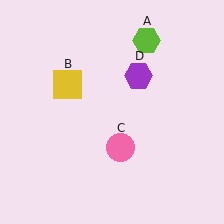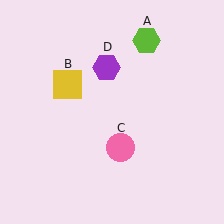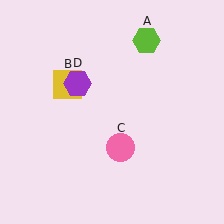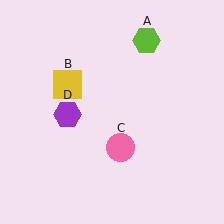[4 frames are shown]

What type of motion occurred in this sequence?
The purple hexagon (object D) rotated counterclockwise around the center of the scene.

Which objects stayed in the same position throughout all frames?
Lime hexagon (object A) and yellow square (object B) and pink circle (object C) remained stationary.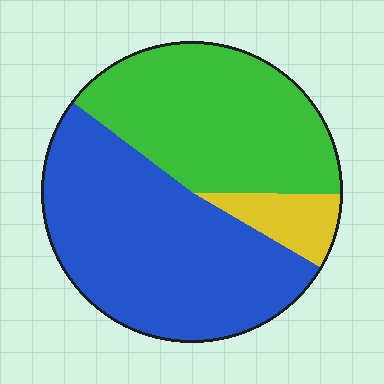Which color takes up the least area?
Yellow, at roughly 10%.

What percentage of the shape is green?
Green covers 40% of the shape.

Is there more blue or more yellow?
Blue.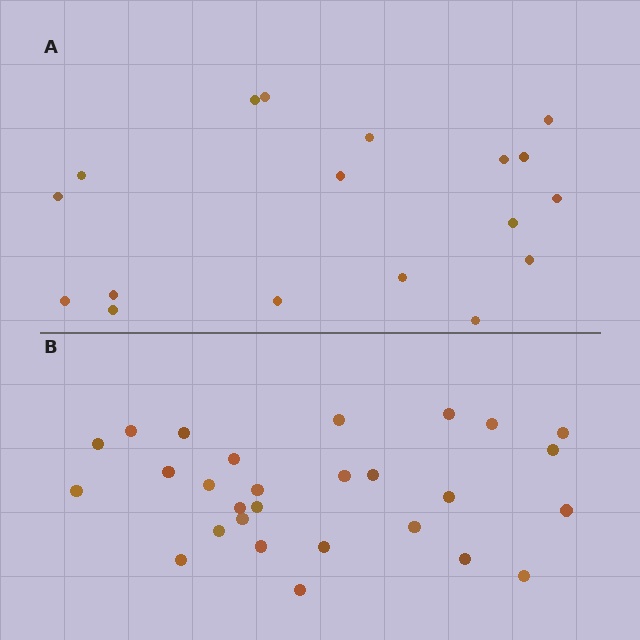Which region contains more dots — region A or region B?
Region B (the bottom region) has more dots.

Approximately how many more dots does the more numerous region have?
Region B has roughly 10 or so more dots than region A.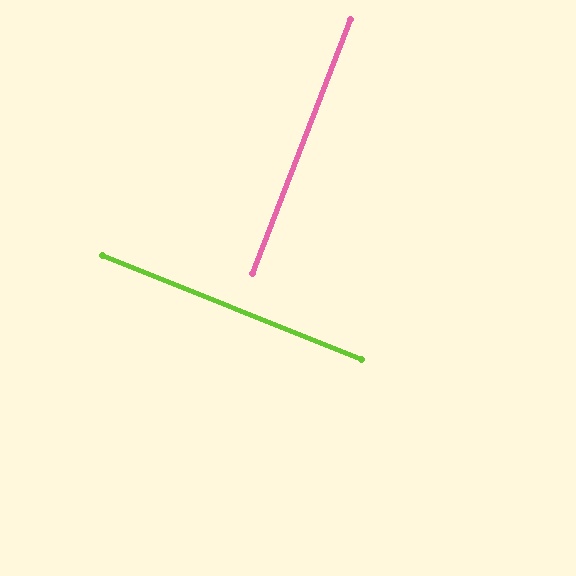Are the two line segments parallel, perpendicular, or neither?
Perpendicular — they meet at approximately 89°.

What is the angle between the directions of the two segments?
Approximately 89 degrees.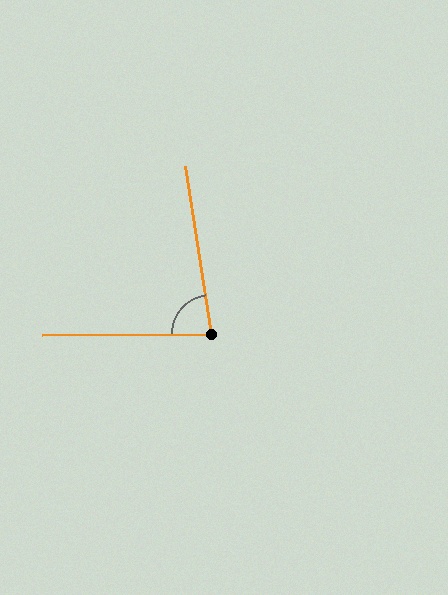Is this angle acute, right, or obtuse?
It is acute.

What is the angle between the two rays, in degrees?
Approximately 82 degrees.